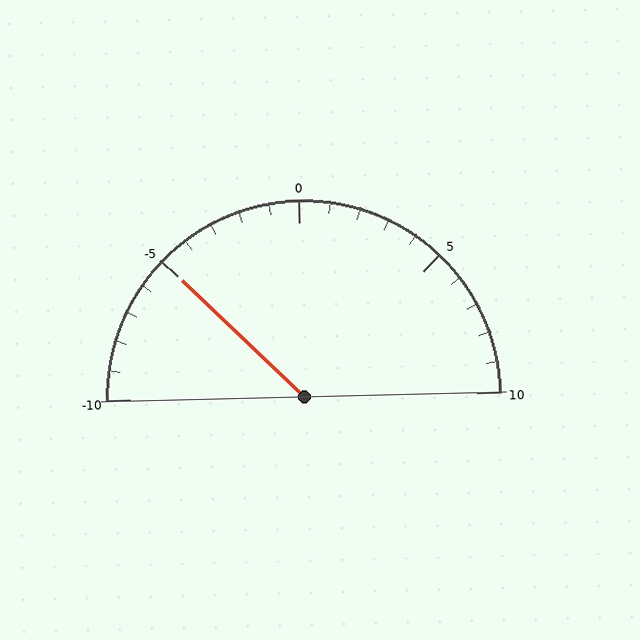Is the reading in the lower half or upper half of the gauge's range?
The reading is in the lower half of the range (-10 to 10).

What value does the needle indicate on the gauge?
The needle indicates approximately -5.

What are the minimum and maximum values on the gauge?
The gauge ranges from -10 to 10.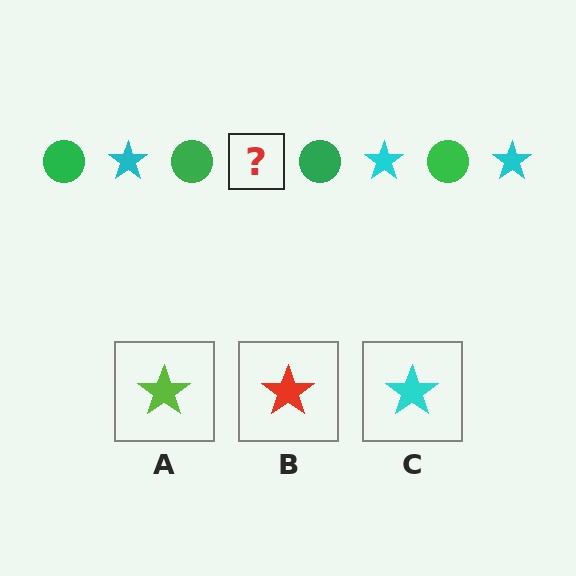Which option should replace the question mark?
Option C.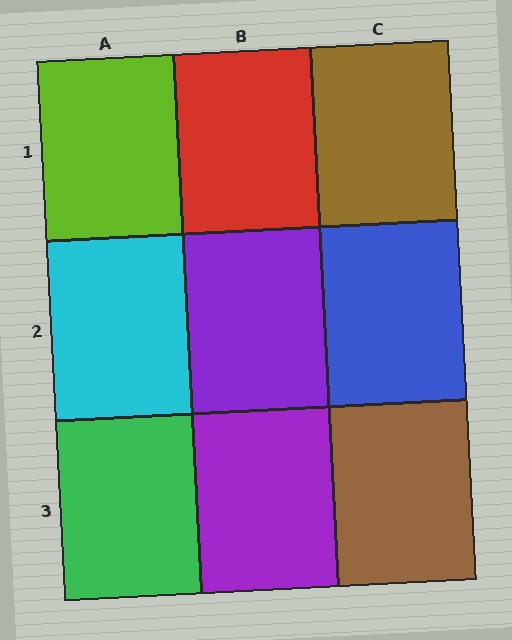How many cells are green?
1 cell is green.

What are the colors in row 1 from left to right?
Lime, red, brown.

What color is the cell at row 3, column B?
Purple.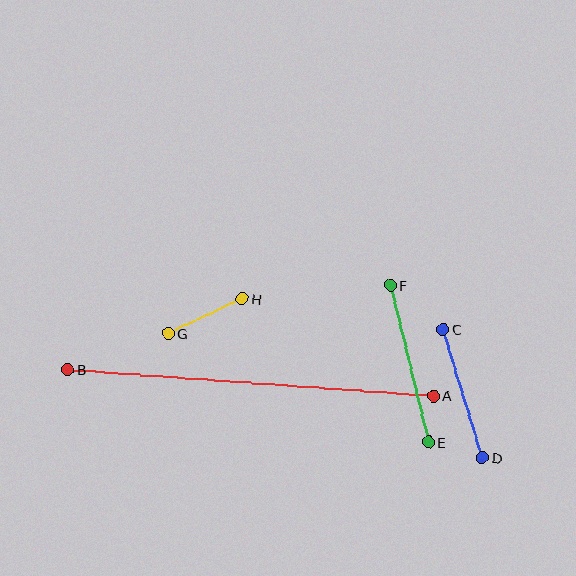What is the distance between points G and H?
The distance is approximately 82 pixels.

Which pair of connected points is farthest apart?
Points A and B are farthest apart.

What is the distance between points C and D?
The distance is approximately 135 pixels.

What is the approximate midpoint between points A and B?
The midpoint is at approximately (251, 383) pixels.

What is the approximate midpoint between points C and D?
The midpoint is at approximately (463, 393) pixels.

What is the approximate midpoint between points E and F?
The midpoint is at approximately (410, 364) pixels.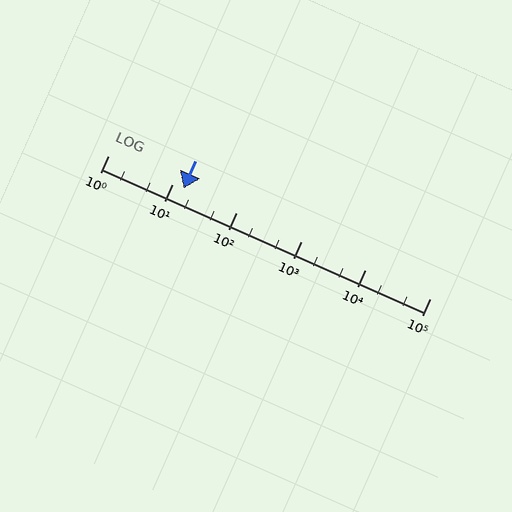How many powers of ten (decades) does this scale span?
The scale spans 5 decades, from 1 to 100000.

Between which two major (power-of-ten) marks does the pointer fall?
The pointer is between 10 and 100.